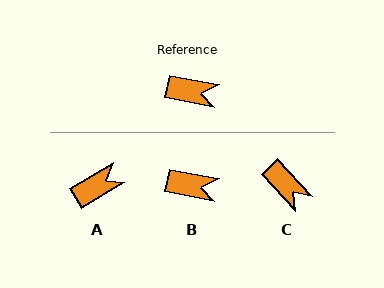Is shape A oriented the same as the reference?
No, it is off by about 42 degrees.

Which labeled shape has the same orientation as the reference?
B.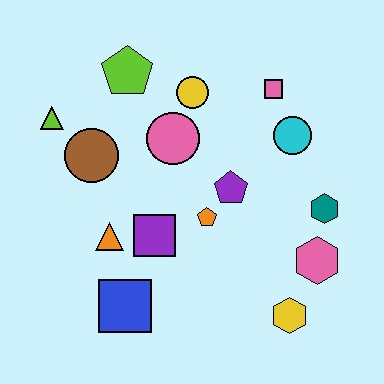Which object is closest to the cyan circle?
The pink square is closest to the cyan circle.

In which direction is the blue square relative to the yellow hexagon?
The blue square is to the left of the yellow hexagon.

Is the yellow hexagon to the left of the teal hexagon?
Yes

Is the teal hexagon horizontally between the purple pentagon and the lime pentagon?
No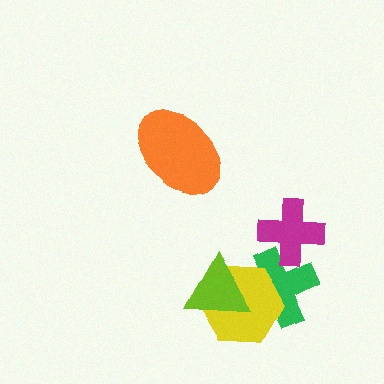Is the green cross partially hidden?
Yes, it is partially covered by another shape.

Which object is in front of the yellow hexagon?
The lime triangle is in front of the yellow hexagon.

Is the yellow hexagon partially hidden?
Yes, it is partially covered by another shape.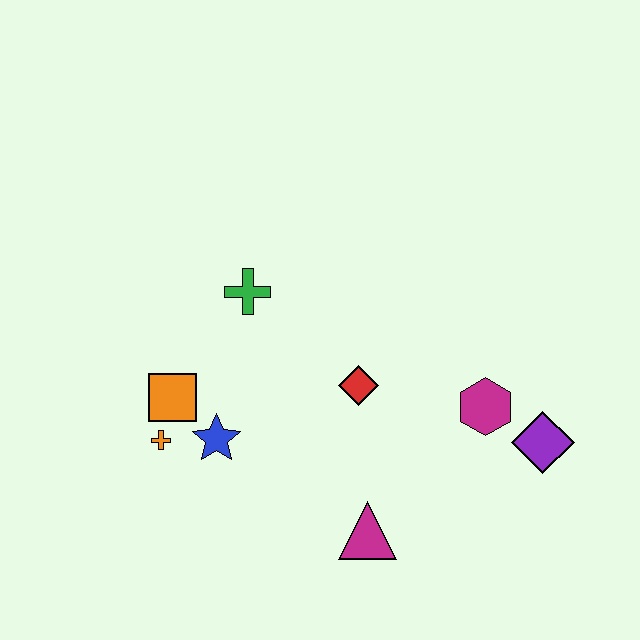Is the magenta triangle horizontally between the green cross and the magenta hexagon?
Yes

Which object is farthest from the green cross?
The purple diamond is farthest from the green cross.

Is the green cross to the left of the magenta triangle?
Yes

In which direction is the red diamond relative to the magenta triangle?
The red diamond is above the magenta triangle.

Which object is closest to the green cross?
The orange square is closest to the green cross.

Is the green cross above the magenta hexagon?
Yes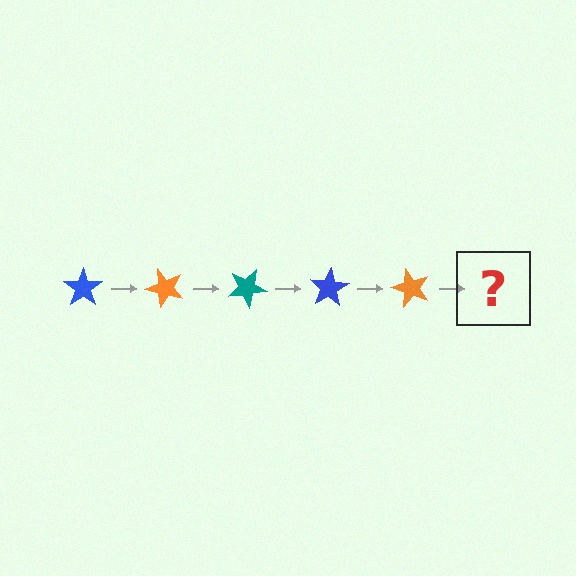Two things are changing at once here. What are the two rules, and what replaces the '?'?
The two rules are that it rotates 50 degrees each step and the color cycles through blue, orange, and teal. The '?' should be a teal star, rotated 250 degrees from the start.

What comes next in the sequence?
The next element should be a teal star, rotated 250 degrees from the start.